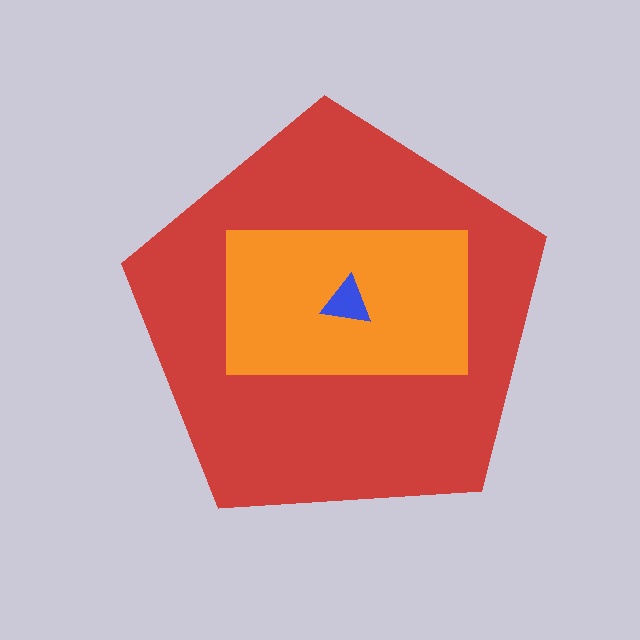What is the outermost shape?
The red pentagon.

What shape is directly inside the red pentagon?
The orange rectangle.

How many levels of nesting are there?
3.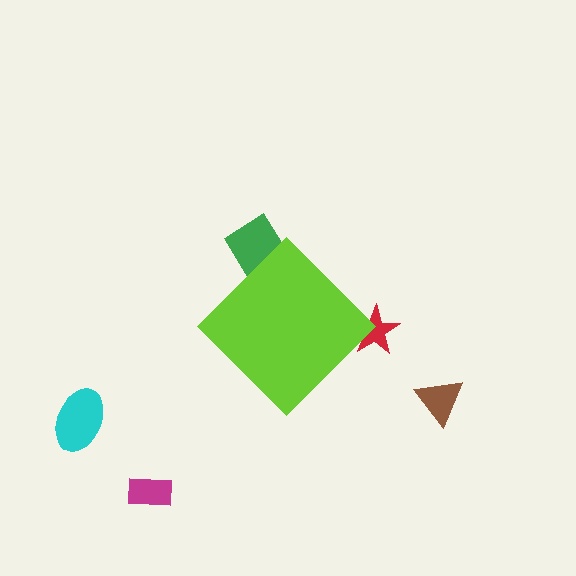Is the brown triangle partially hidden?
No, the brown triangle is fully visible.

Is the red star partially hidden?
Yes, the red star is partially hidden behind the lime diamond.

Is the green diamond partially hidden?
Yes, the green diamond is partially hidden behind the lime diamond.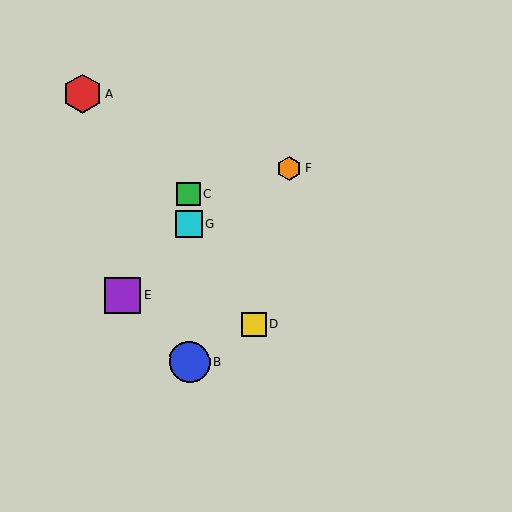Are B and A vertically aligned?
No, B is at x≈189 and A is at x≈82.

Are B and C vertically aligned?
Yes, both are at x≈189.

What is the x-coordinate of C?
Object C is at x≈188.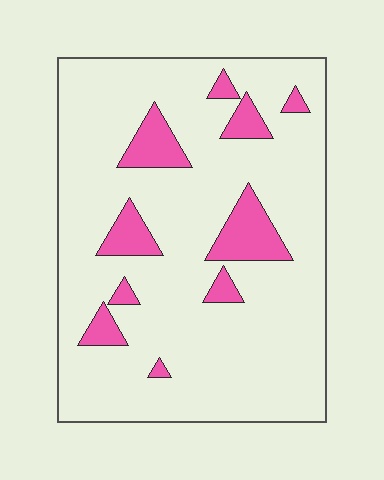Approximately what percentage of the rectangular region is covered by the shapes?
Approximately 15%.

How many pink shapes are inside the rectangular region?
10.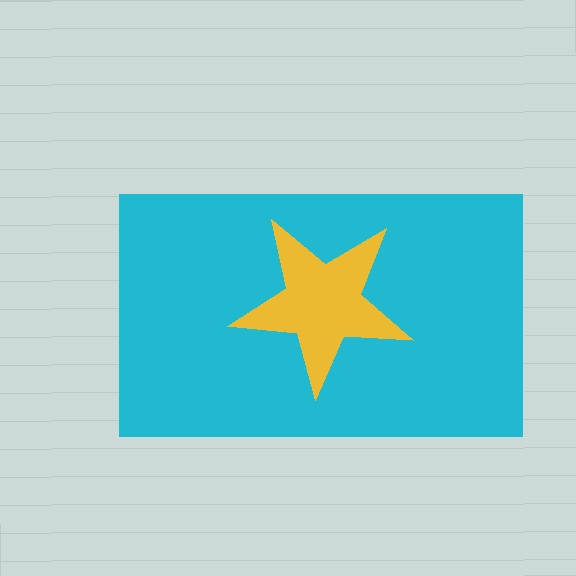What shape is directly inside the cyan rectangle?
The yellow star.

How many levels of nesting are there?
2.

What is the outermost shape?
The cyan rectangle.